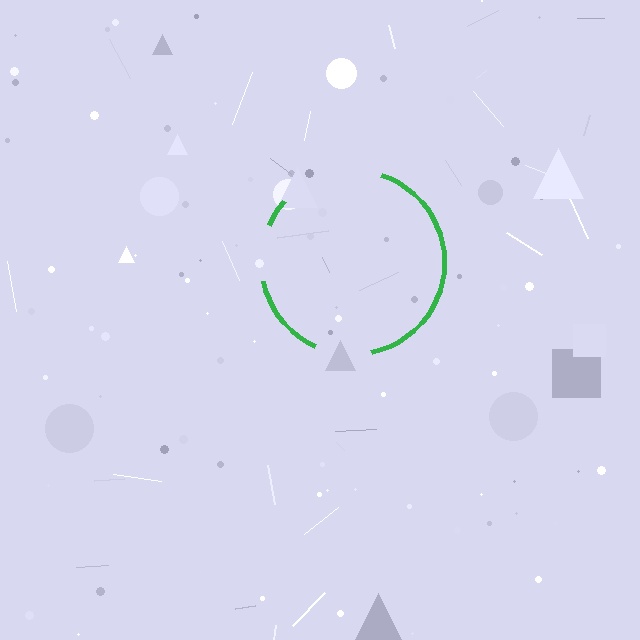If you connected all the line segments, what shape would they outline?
They would outline a circle.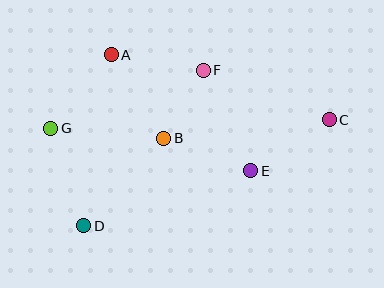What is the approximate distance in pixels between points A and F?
The distance between A and F is approximately 94 pixels.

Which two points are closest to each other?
Points B and F are closest to each other.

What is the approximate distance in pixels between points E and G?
The distance between E and G is approximately 205 pixels.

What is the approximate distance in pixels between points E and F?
The distance between E and F is approximately 111 pixels.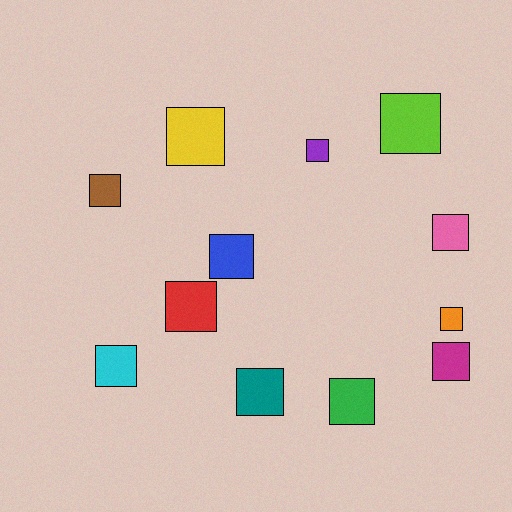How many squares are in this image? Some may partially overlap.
There are 12 squares.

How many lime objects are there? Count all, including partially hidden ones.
There is 1 lime object.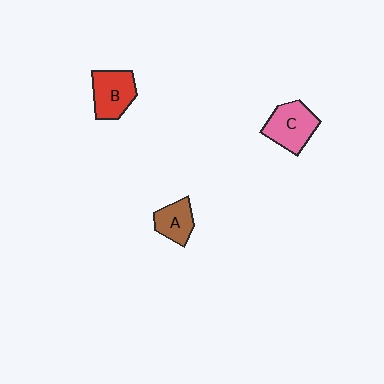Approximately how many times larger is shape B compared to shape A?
Approximately 1.4 times.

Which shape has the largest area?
Shape C (pink).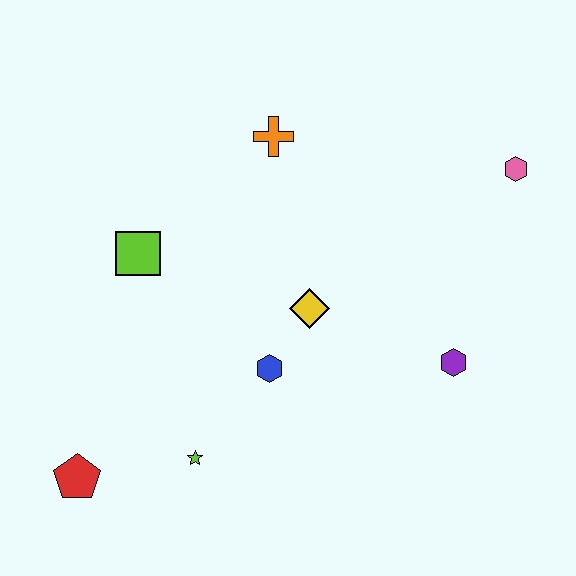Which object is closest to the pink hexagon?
The purple hexagon is closest to the pink hexagon.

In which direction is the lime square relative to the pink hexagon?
The lime square is to the left of the pink hexagon.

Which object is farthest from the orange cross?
The red pentagon is farthest from the orange cross.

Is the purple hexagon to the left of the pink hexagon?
Yes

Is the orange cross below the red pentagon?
No